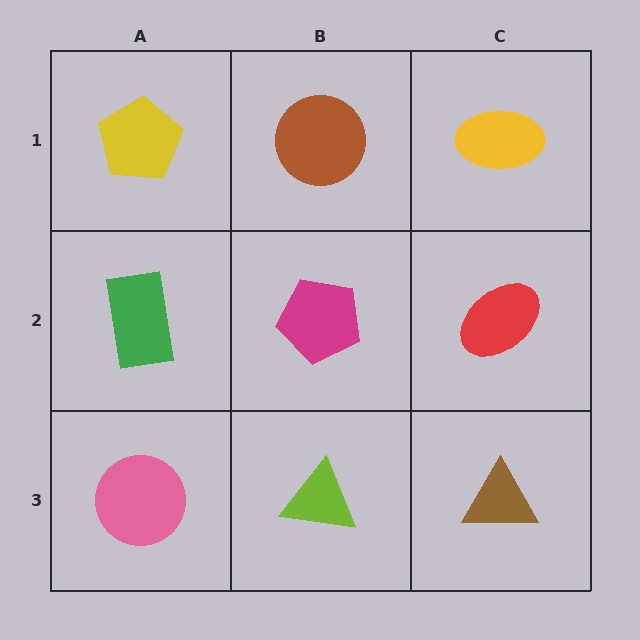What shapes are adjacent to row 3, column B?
A magenta pentagon (row 2, column B), a pink circle (row 3, column A), a brown triangle (row 3, column C).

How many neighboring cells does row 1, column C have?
2.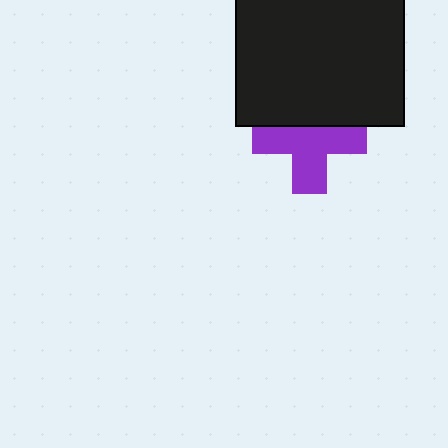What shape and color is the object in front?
The object in front is a black rectangle.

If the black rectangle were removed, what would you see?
You would see the complete purple cross.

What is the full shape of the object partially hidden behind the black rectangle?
The partially hidden object is a purple cross.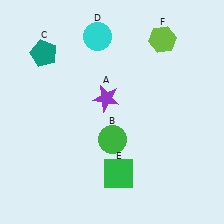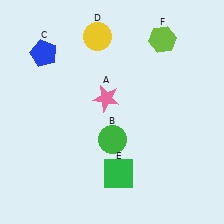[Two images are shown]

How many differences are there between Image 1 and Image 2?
There are 3 differences between the two images.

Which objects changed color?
A changed from purple to pink. C changed from teal to blue. D changed from cyan to yellow.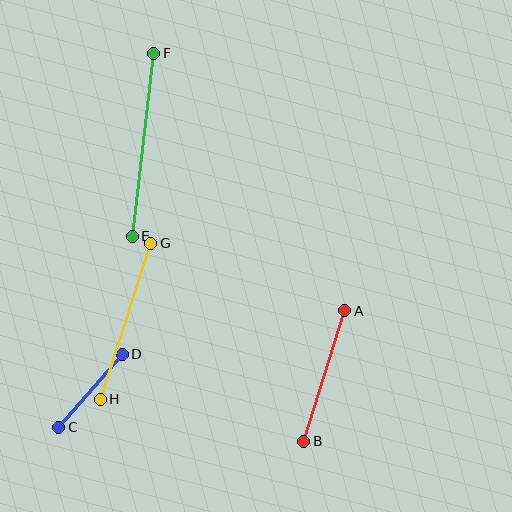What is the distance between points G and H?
The distance is approximately 164 pixels.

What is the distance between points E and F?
The distance is approximately 184 pixels.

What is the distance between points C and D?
The distance is approximately 96 pixels.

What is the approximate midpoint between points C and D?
The midpoint is at approximately (90, 391) pixels.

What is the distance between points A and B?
The distance is approximately 136 pixels.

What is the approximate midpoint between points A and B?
The midpoint is at approximately (324, 376) pixels.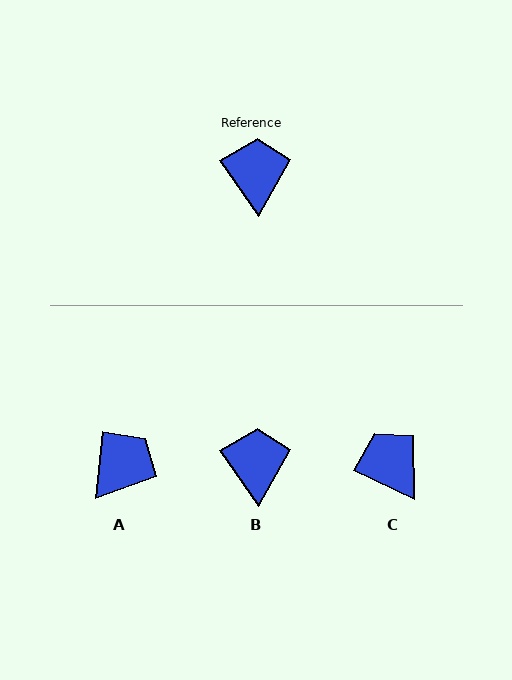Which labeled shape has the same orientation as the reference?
B.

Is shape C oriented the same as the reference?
No, it is off by about 30 degrees.